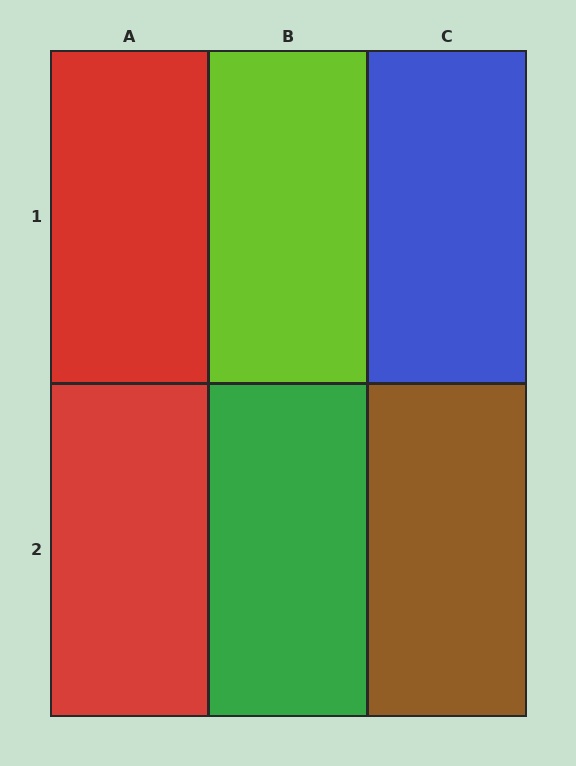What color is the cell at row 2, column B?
Green.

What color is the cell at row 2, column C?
Brown.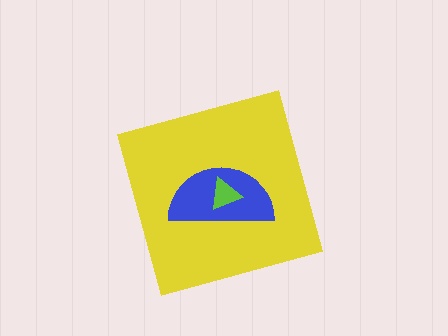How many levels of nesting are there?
3.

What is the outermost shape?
The yellow diamond.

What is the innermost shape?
The lime triangle.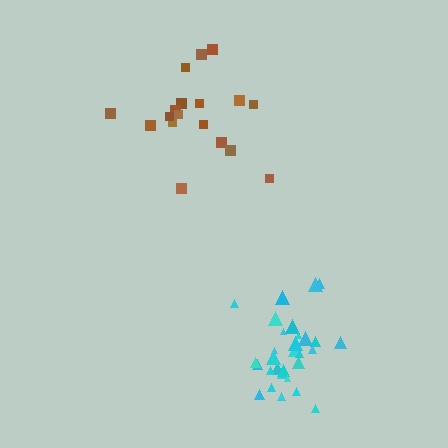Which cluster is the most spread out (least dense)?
Brown.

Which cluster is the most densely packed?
Cyan.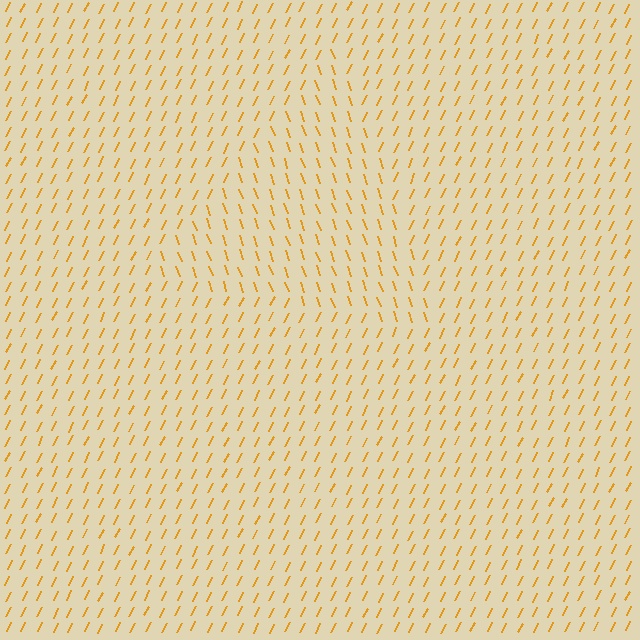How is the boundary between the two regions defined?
The boundary is defined purely by a change in line orientation (approximately 45 degrees difference). All lines are the same color and thickness.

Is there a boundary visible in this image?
Yes, there is a texture boundary formed by a change in line orientation.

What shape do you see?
I see a triangle.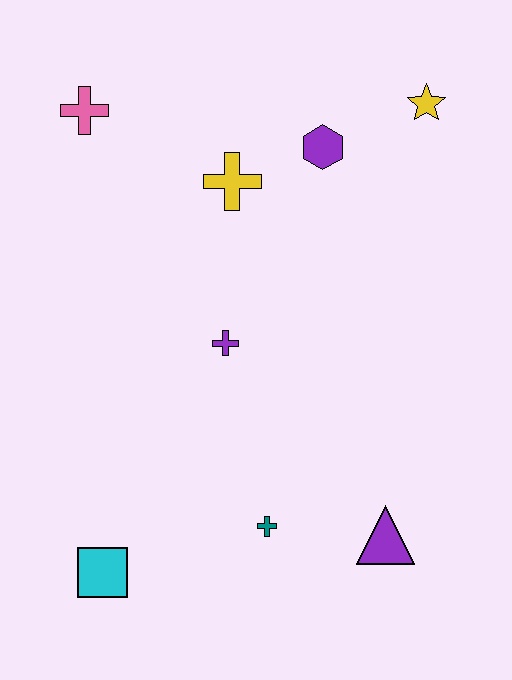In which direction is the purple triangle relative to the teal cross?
The purple triangle is to the right of the teal cross.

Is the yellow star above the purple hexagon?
Yes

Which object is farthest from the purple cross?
The yellow star is farthest from the purple cross.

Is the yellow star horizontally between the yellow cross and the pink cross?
No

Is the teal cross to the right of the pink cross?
Yes